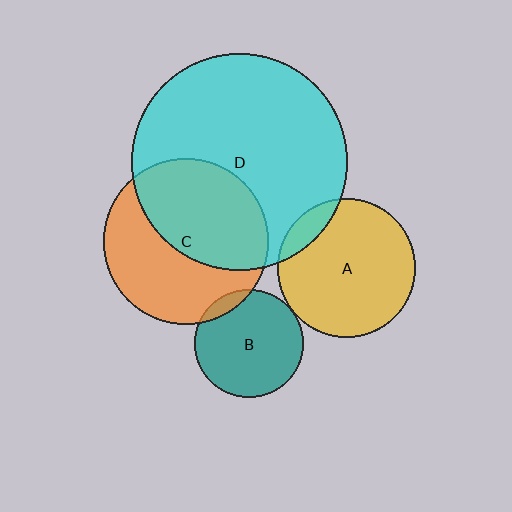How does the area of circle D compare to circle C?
Approximately 1.7 times.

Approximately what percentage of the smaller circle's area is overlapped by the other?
Approximately 50%.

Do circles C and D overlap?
Yes.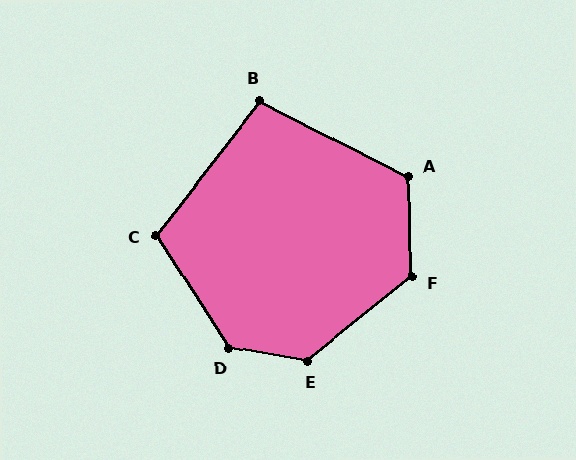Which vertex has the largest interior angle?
D, at approximately 132 degrees.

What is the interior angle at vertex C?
Approximately 110 degrees (obtuse).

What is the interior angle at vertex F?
Approximately 127 degrees (obtuse).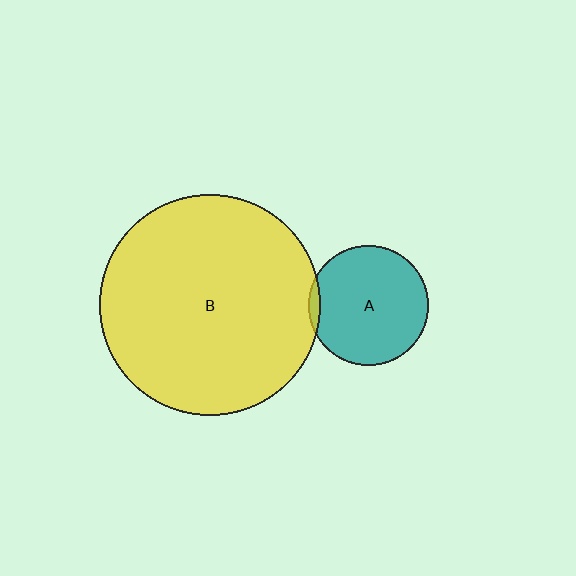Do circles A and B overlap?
Yes.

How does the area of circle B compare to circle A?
Approximately 3.4 times.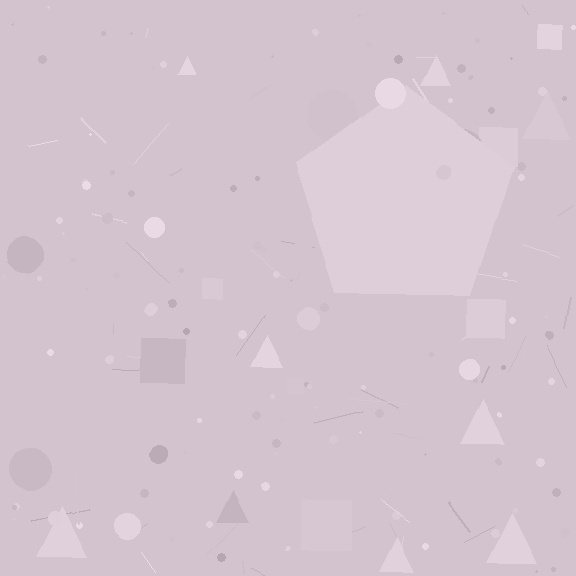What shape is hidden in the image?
A pentagon is hidden in the image.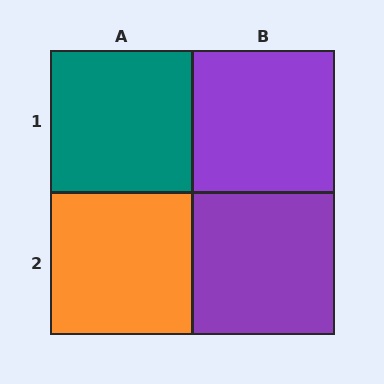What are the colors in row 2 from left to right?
Orange, purple.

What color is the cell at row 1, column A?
Teal.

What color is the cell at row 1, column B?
Purple.